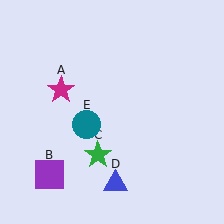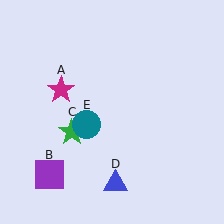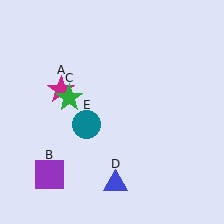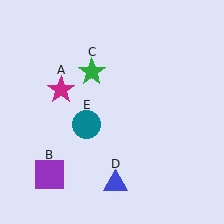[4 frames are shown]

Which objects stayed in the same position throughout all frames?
Magenta star (object A) and purple square (object B) and blue triangle (object D) and teal circle (object E) remained stationary.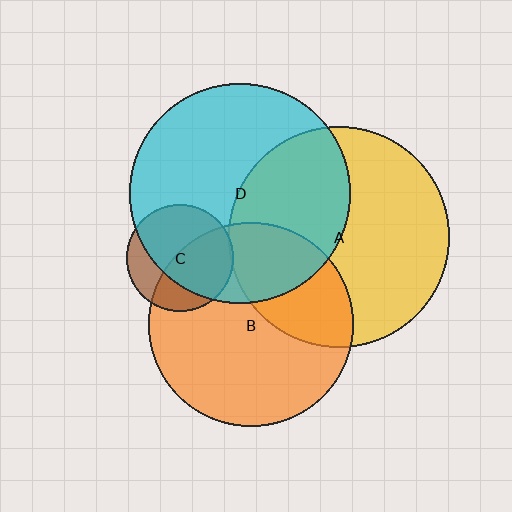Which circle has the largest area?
Circle A (yellow).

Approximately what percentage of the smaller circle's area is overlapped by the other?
Approximately 5%.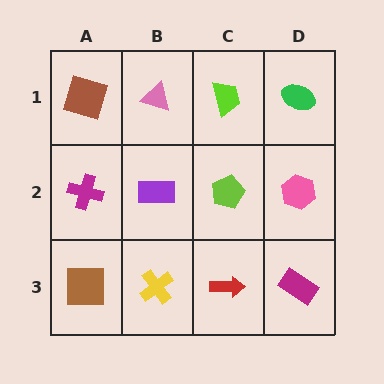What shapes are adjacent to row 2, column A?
A brown square (row 1, column A), a brown square (row 3, column A), a purple rectangle (row 2, column B).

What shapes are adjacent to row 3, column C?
A lime pentagon (row 2, column C), a yellow cross (row 3, column B), a magenta rectangle (row 3, column D).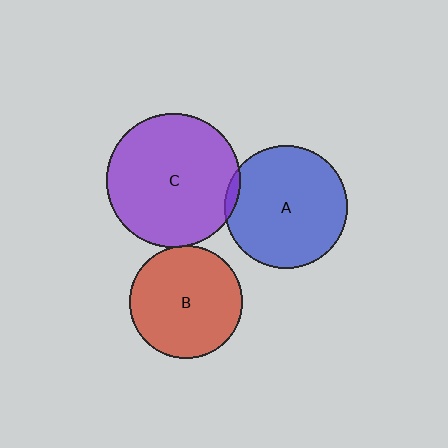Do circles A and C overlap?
Yes.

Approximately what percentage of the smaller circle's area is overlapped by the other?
Approximately 5%.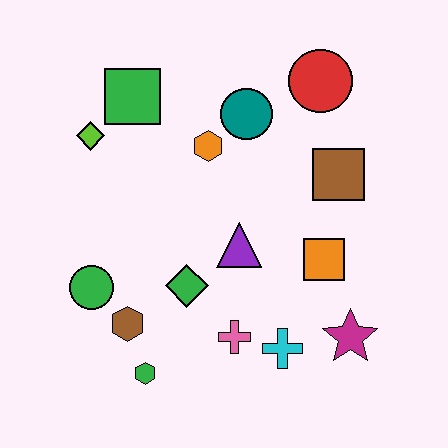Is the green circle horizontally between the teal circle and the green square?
No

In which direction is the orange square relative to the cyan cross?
The orange square is above the cyan cross.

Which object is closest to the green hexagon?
The brown hexagon is closest to the green hexagon.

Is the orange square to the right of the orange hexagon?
Yes